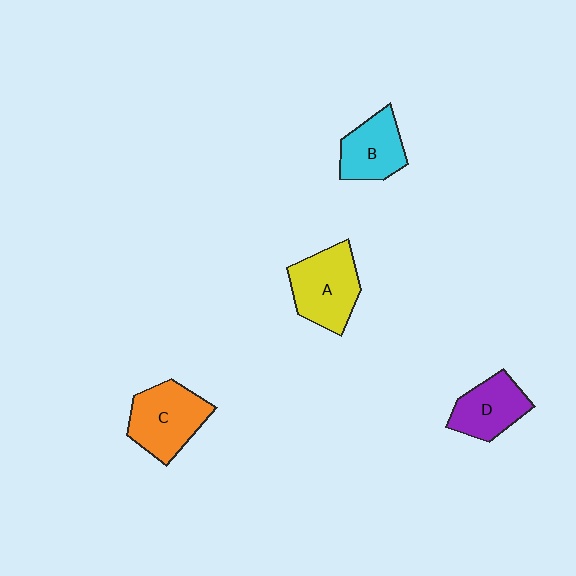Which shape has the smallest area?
Shape B (cyan).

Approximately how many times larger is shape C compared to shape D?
Approximately 1.3 times.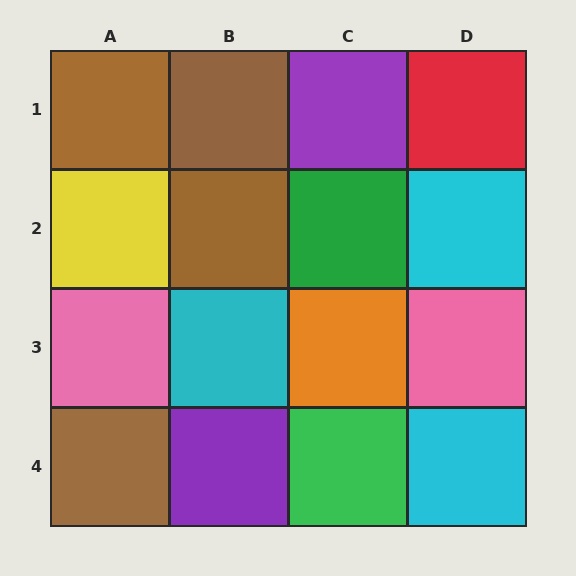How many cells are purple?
2 cells are purple.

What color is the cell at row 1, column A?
Brown.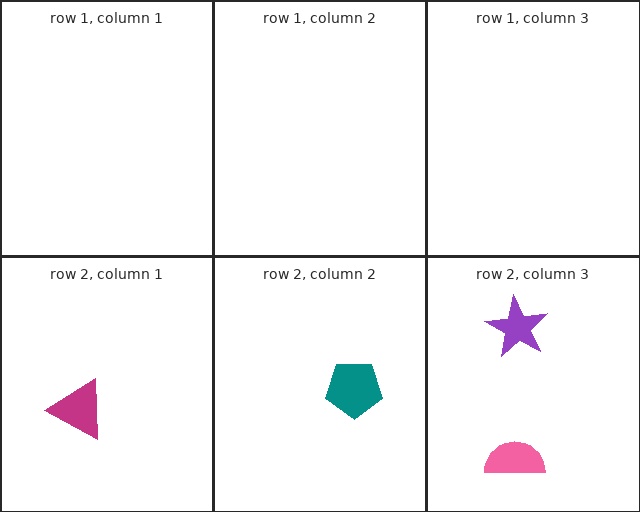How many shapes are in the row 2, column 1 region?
1.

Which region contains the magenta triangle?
The row 2, column 1 region.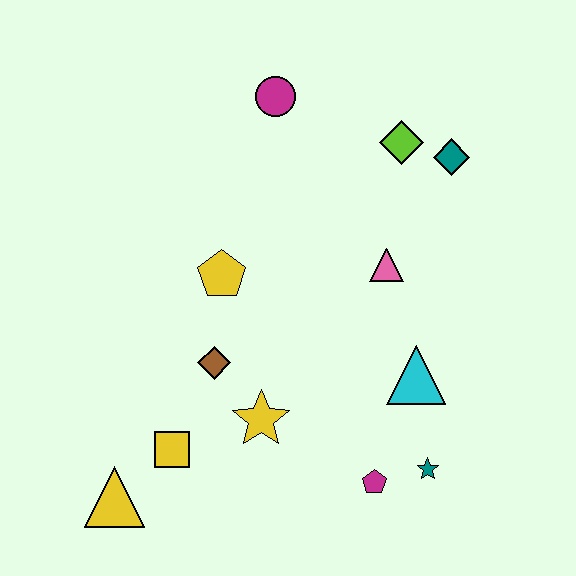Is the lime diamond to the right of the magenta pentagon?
Yes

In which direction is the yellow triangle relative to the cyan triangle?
The yellow triangle is to the left of the cyan triangle.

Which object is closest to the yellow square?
The yellow triangle is closest to the yellow square.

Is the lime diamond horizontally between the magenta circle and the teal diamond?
Yes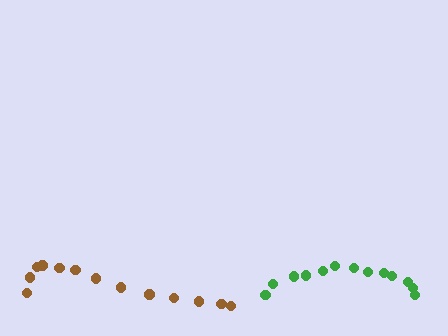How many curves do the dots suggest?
There are 2 distinct paths.